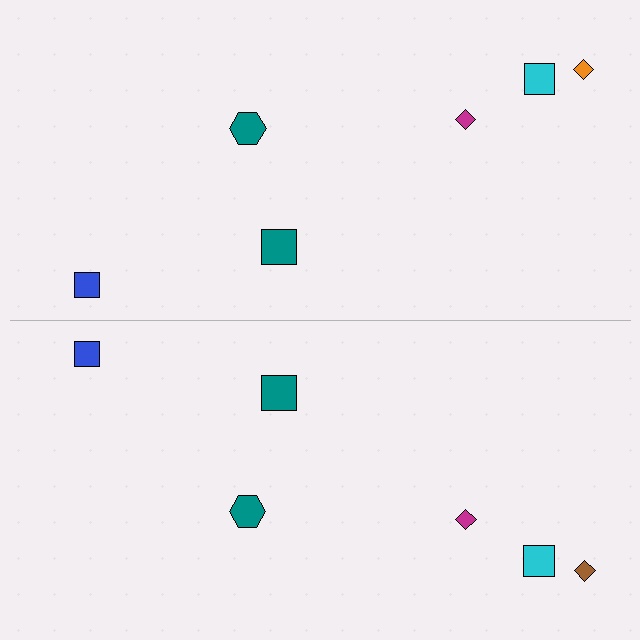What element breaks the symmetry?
The brown diamond on the bottom side breaks the symmetry — its mirror counterpart is orange.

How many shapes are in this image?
There are 12 shapes in this image.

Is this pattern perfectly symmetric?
No, the pattern is not perfectly symmetric. The brown diamond on the bottom side breaks the symmetry — its mirror counterpart is orange.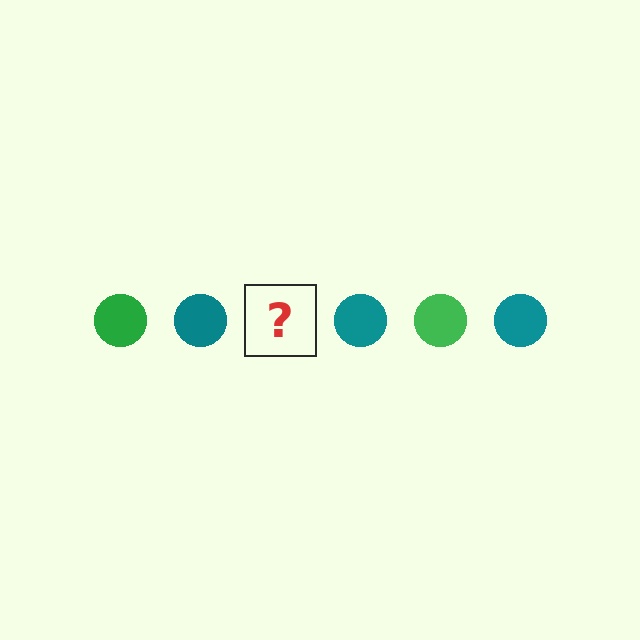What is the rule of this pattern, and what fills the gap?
The rule is that the pattern cycles through green, teal circles. The gap should be filled with a green circle.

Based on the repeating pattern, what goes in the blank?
The blank should be a green circle.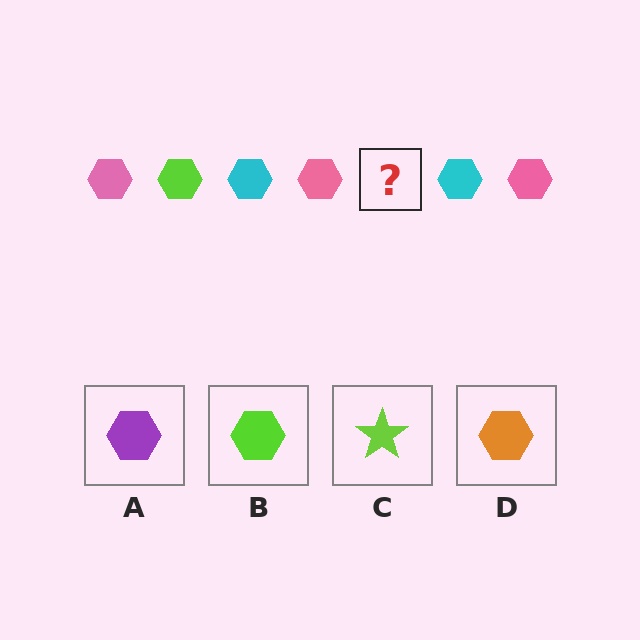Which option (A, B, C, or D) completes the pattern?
B.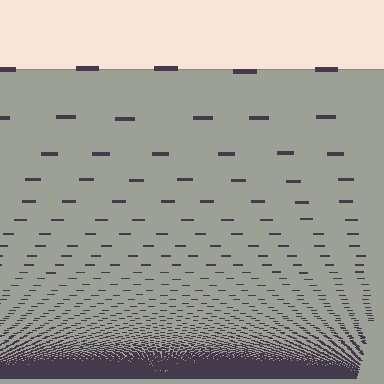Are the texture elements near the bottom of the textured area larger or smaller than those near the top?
Smaller. The gradient is inverted — elements near the bottom are smaller and denser.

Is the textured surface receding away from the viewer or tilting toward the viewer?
The surface appears to tilt toward the viewer. Texture elements get larger and sparser toward the top.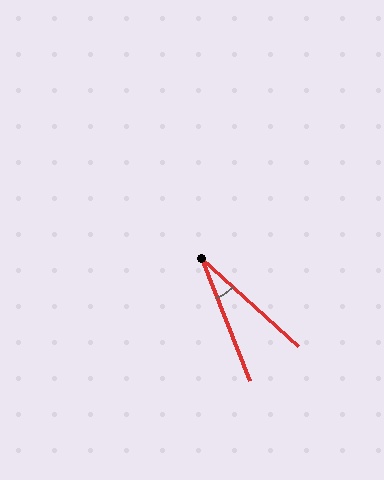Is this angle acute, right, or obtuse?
It is acute.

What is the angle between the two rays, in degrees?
Approximately 26 degrees.